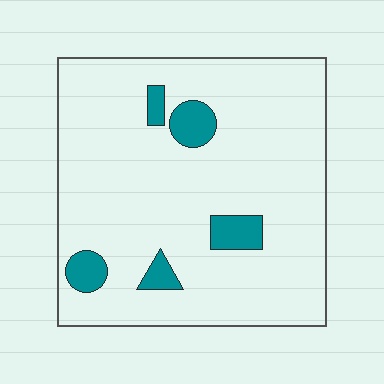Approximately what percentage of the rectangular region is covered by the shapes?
Approximately 10%.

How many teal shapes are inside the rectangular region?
5.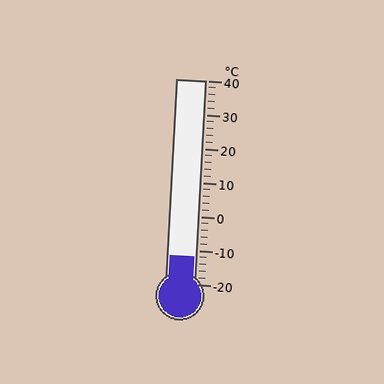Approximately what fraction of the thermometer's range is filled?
The thermometer is filled to approximately 15% of its range.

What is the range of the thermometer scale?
The thermometer scale ranges from -20°C to 40°C.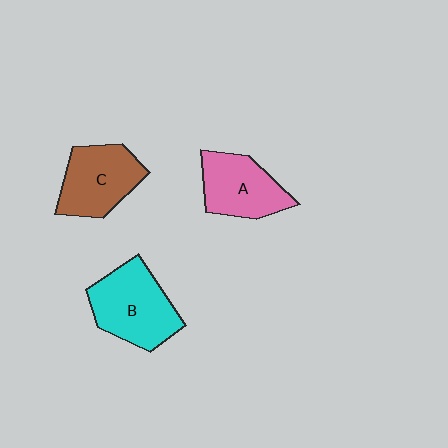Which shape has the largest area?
Shape B (cyan).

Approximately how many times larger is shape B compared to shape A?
Approximately 1.2 times.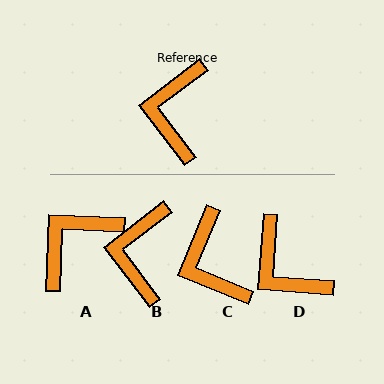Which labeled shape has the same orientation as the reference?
B.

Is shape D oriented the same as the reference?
No, it is off by about 48 degrees.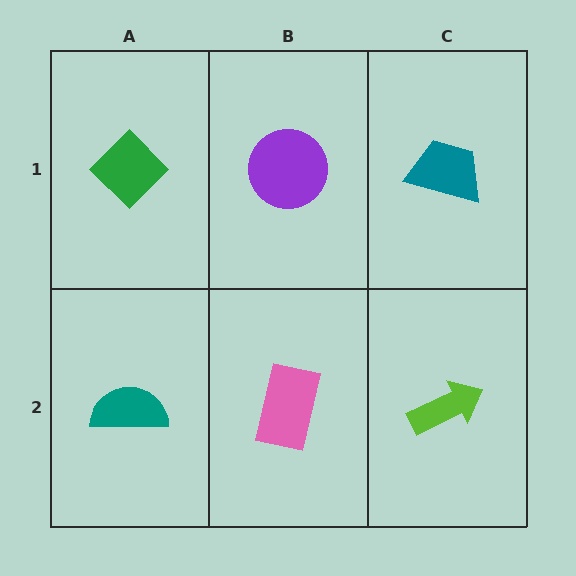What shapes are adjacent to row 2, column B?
A purple circle (row 1, column B), a teal semicircle (row 2, column A), a lime arrow (row 2, column C).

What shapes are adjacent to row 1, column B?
A pink rectangle (row 2, column B), a green diamond (row 1, column A), a teal trapezoid (row 1, column C).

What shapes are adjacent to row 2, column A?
A green diamond (row 1, column A), a pink rectangle (row 2, column B).